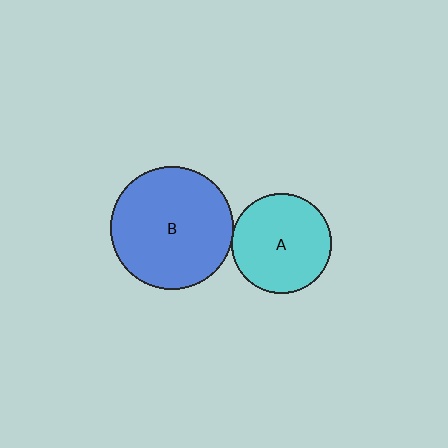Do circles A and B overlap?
Yes.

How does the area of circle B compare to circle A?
Approximately 1.5 times.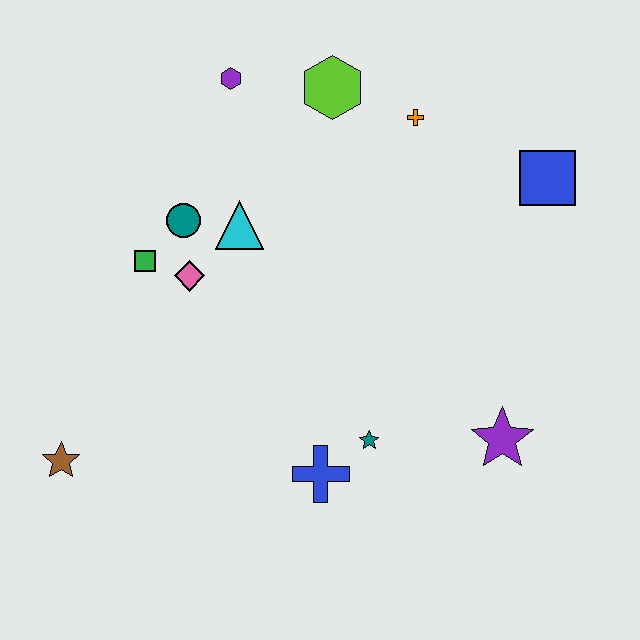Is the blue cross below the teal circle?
Yes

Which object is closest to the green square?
The pink diamond is closest to the green square.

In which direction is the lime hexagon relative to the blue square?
The lime hexagon is to the left of the blue square.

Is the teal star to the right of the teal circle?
Yes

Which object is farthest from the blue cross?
The purple hexagon is farthest from the blue cross.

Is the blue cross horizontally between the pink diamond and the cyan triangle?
No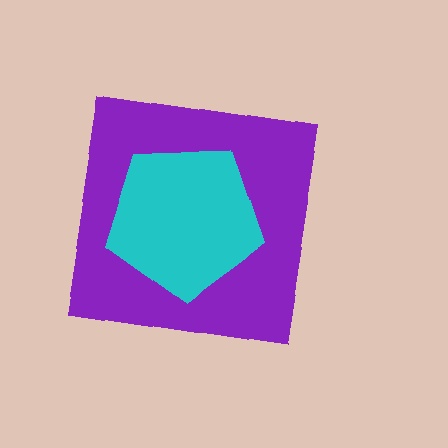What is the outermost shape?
The purple square.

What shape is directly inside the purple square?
The cyan pentagon.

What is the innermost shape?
The cyan pentagon.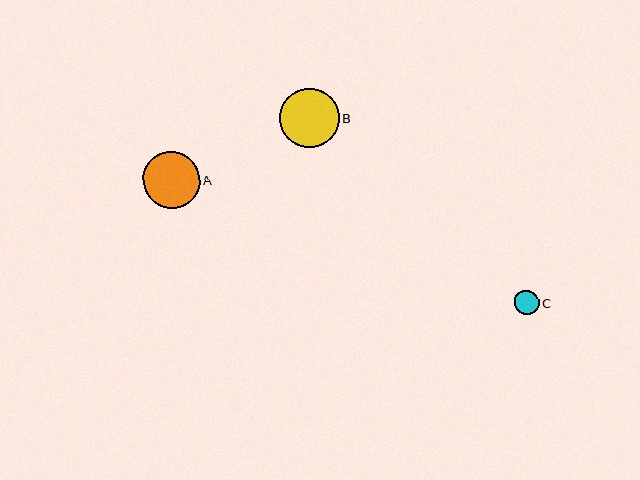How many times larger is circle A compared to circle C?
Circle A is approximately 2.3 times the size of circle C.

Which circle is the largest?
Circle B is the largest with a size of approximately 59 pixels.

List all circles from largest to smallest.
From largest to smallest: B, A, C.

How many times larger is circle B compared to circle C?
Circle B is approximately 2.4 times the size of circle C.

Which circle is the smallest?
Circle C is the smallest with a size of approximately 25 pixels.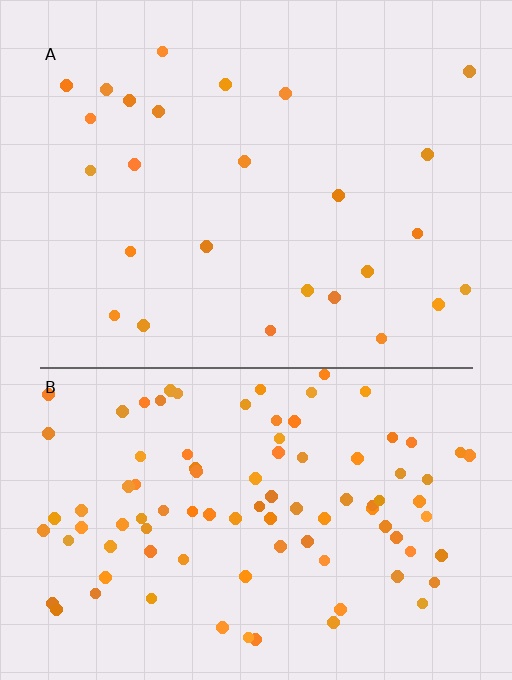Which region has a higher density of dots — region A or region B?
B (the bottom).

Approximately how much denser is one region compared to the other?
Approximately 3.6× — region B over region A.